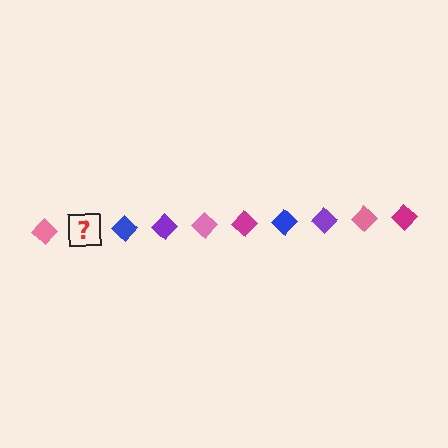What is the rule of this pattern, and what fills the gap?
The rule is that the pattern cycles through pink, magenta, blue, purple diamonds. The gap should be filled with a magenta diamond.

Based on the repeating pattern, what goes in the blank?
The blank should be a magenta diamond.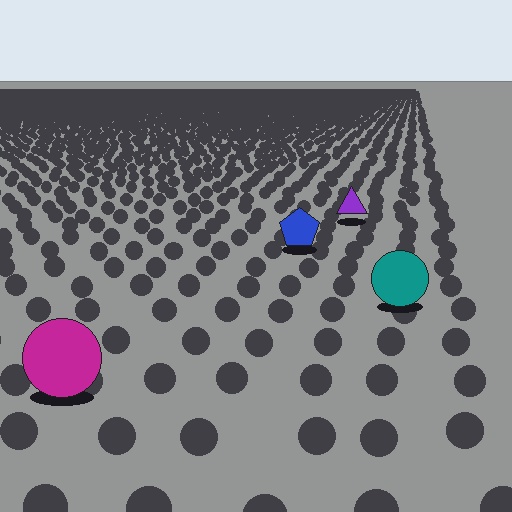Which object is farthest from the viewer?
The purple triangle is farthest from the viewer. It appears smaller and the ground texture around it is denser.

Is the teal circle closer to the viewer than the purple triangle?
Yes. The teal circle is closer — you can tell from the texture gradient: the ground texture is coarser near it.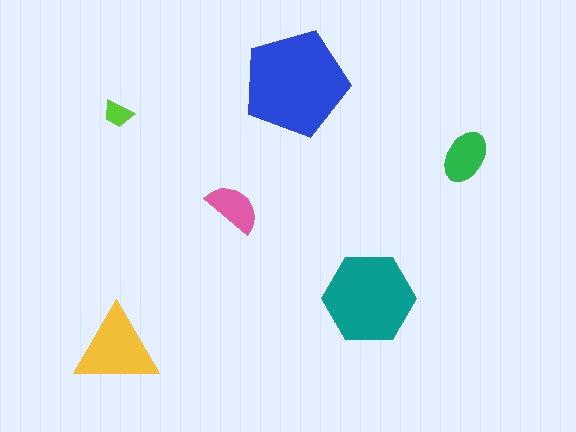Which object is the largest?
The blue pentagon.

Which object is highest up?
The blue pentagon is topmost.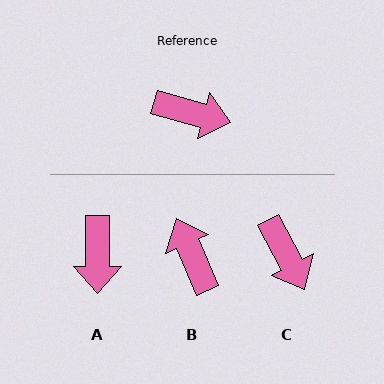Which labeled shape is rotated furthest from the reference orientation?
B, about 129 degrees away.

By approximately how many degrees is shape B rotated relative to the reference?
Approximately 129 degrees counter-clockwise.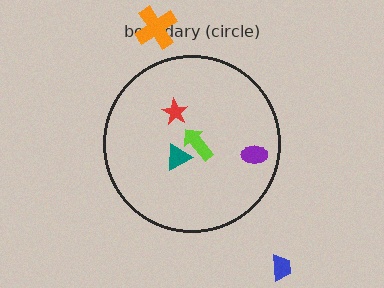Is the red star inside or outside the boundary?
Inside.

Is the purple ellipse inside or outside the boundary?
Inside.